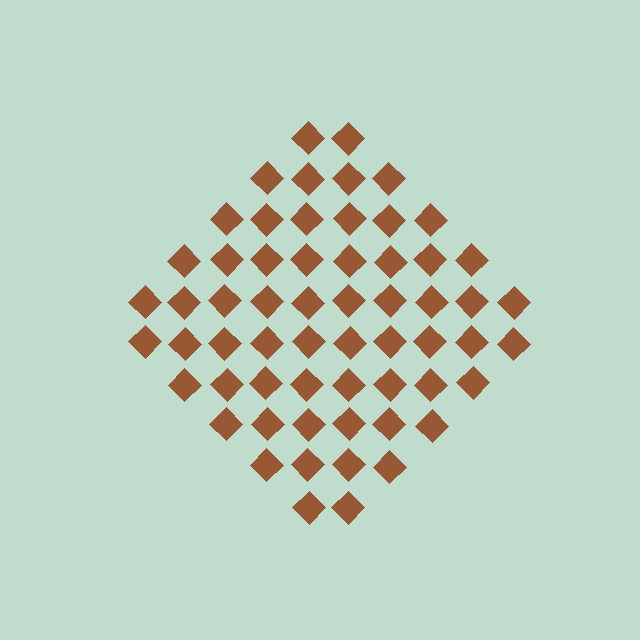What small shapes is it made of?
It is made of small diamonds.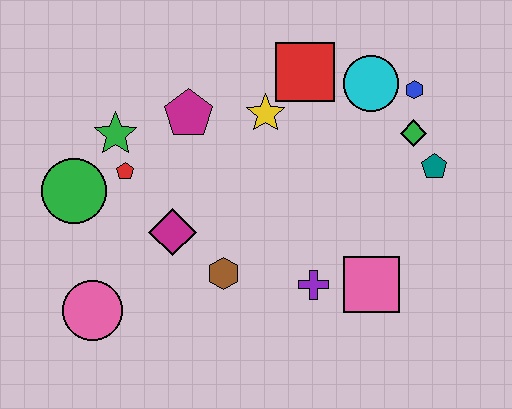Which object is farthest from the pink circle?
The blue hexagon is farthest from the pink circle.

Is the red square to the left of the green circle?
No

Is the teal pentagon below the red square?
Yes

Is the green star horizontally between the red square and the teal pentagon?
No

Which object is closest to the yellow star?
The red square is closest to the yellow star.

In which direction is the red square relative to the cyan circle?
The red square is to the left of the cyan circle.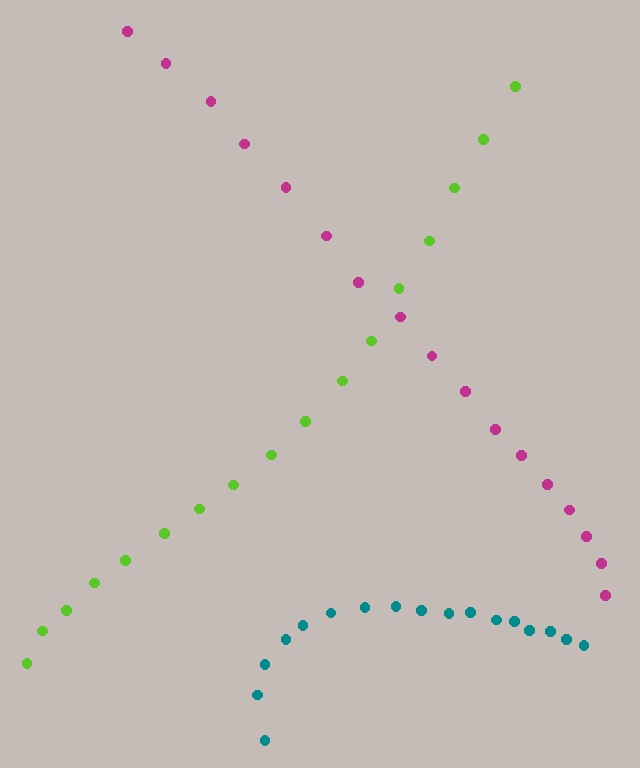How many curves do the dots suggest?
There are 3 distinct paths.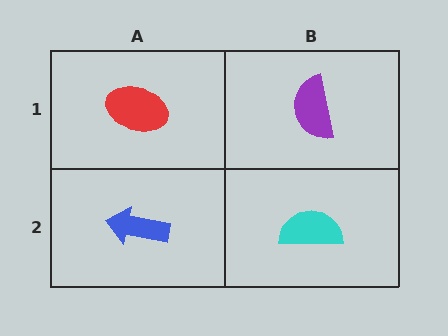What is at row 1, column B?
A purple semicircle.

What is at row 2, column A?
A blue arrow.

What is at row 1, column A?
A red ellipse.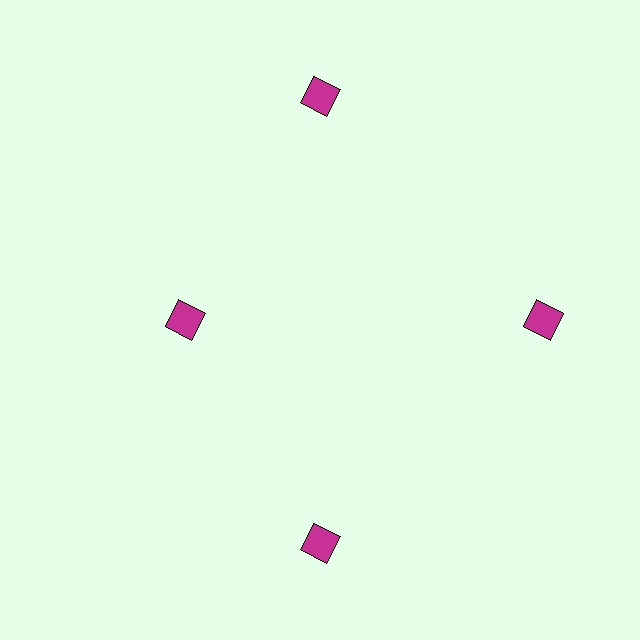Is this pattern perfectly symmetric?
No. The 4 magenta diamonds are arranged in a ring, but one element near the 9 o'clock position is pulled inward toward the center, breaking the 4-fold rotational symmetry.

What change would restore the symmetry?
The symmetry would be restored by moving it outward, back onto the ring so that all 4 diamonds sit at equal angles and equal distance from the center.